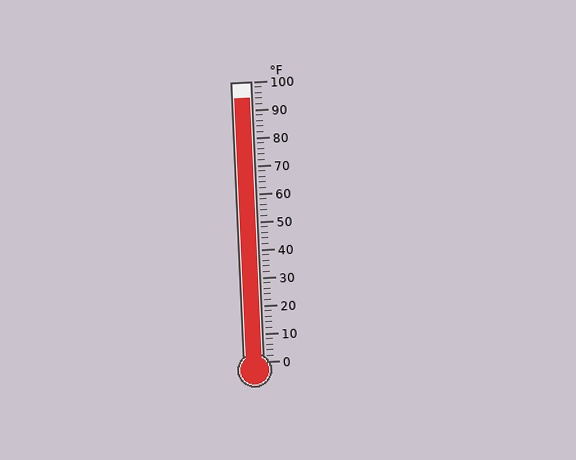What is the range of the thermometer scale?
The thermometer scale ranges from 0°F to 100°F.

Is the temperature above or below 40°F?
The temperature is above 40°F.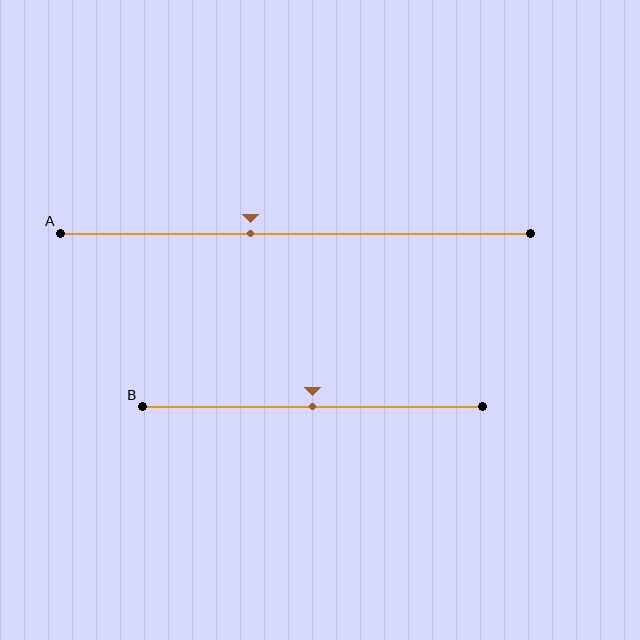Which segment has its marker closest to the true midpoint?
Segment B has its marker closest to the true midpoint.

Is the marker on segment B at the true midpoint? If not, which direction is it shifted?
Yes, the marker on segment B is at the true midpoint.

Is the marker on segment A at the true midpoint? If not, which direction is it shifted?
No, the marker on segment A is shifted to the left by about 9% of the segment length.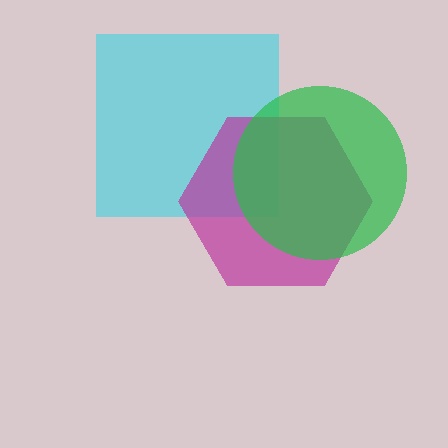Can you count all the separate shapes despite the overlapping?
Yes, there are 3 separate shapes.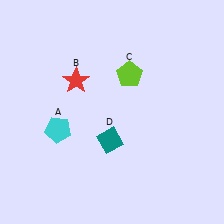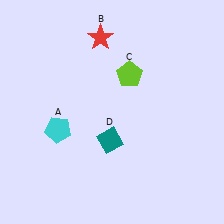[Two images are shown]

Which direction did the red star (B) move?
The red star (B) moved up.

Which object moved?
The red star (B) moved up.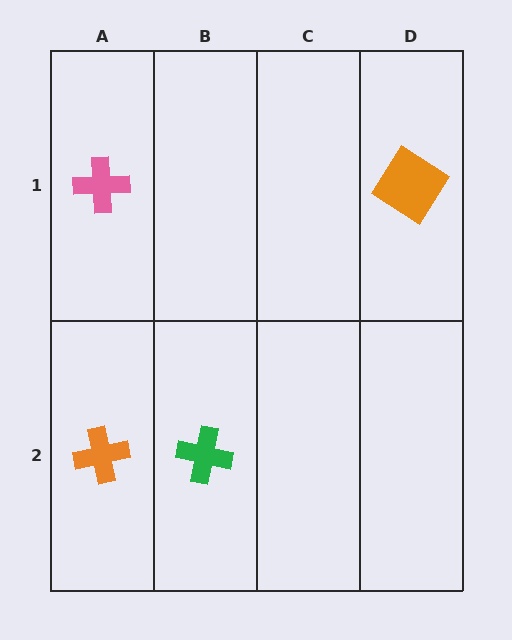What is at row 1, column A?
A pink cross.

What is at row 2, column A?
An orange cross.